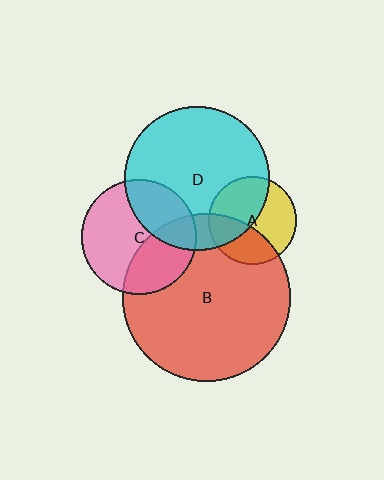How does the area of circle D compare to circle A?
Approximately 2.7 times.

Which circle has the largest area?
Circle B (red).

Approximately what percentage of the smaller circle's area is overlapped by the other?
Approximately 35%.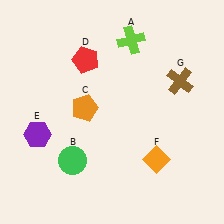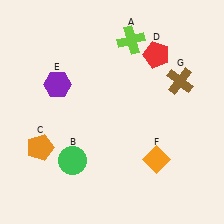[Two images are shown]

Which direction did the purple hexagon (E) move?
The purple hexagon (E) moved up.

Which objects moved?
The objects that moved are: the orange pentagon (C), the red pentagon (D), the purple hexagon (E).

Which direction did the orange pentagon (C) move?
The orange pentagon (C) moved left.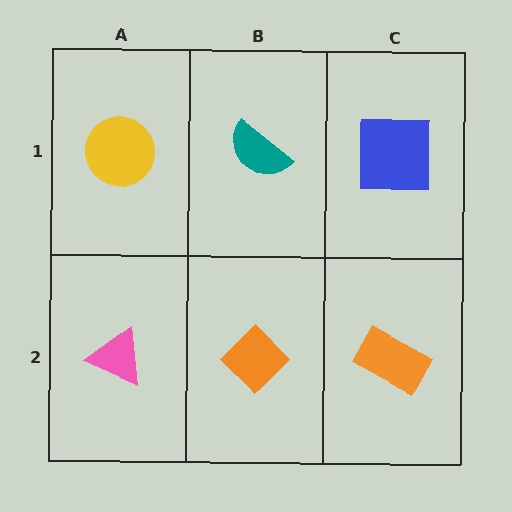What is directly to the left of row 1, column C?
A teal semicircle.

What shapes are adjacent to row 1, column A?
A pink triangle (row 2, column A), a teal semicircle (row 1, column B).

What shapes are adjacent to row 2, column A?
A yellow circle (row 1, column A), an orange diamond (row 2, column B).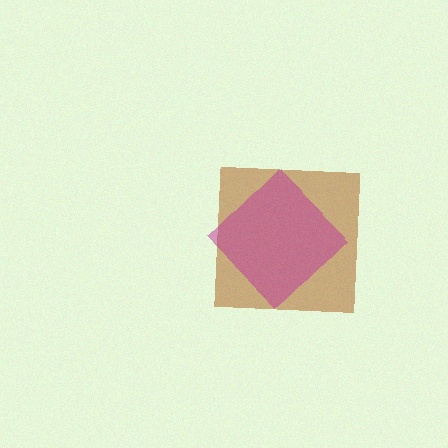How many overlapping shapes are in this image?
There are 2 overlapping shapes in the image.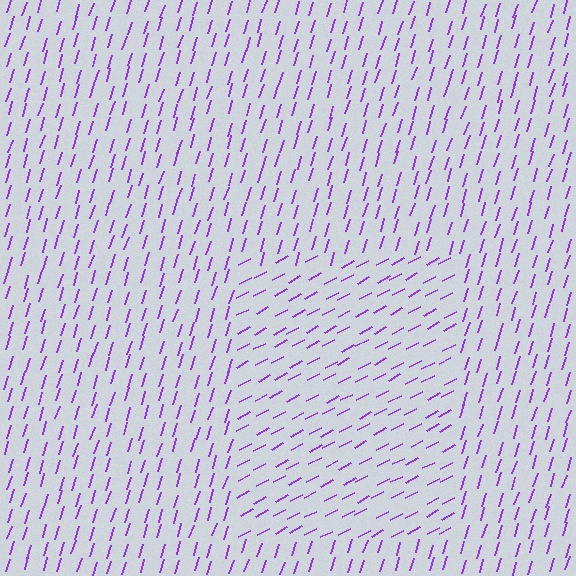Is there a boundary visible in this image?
Yes, there is a texture boundary formed by a change in line orientation.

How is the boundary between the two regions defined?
The boundary is defined purely by a change in line orientation (approximately 45 degrees difference). All lines are the same color and thickness.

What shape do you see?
I see a rectangle.